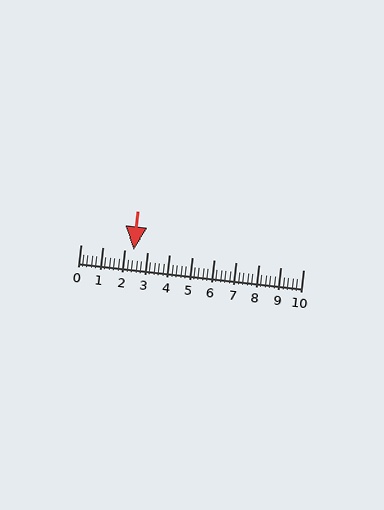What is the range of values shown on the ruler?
The ruler shows values from 0 to 10.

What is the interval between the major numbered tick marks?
The major tick marks are spaced 1 units apart.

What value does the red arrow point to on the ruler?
The red arrow points to approximately 2.4.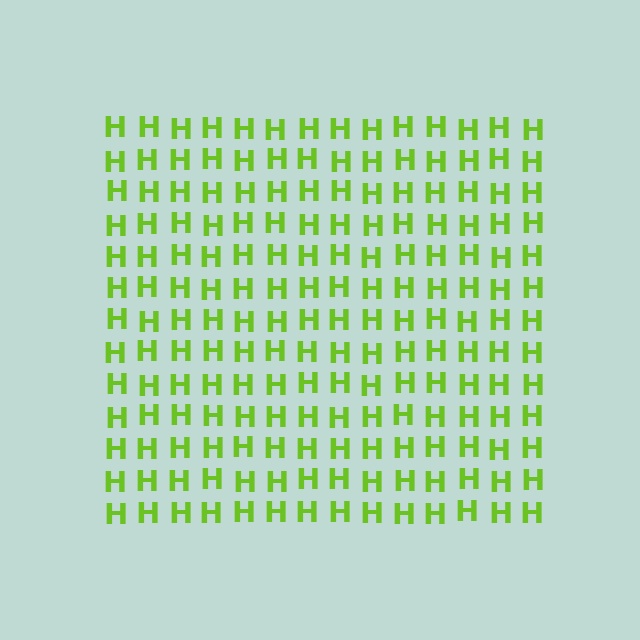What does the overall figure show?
The overall figure shows a square.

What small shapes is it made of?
It is made of small letter H's.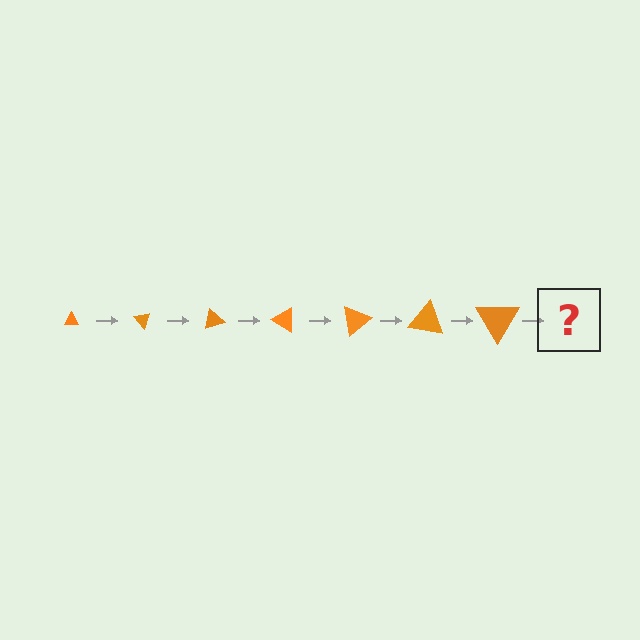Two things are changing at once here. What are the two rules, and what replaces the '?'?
The two rules are that the triangle grows larger each step and it rotates 50 degrees each step. The '?' should be a triangle, larger than the previous one and rotated 350 degrees from the start.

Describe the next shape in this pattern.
It should be a triangle, larger than the previous one and rotated 350 degrees from the start.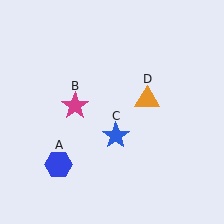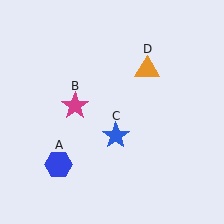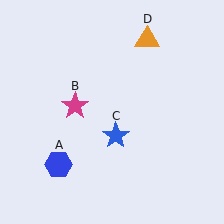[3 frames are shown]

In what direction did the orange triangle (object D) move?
The orange triangle (object D) moved up.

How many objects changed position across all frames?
1 object changed position: orange triangle (object D).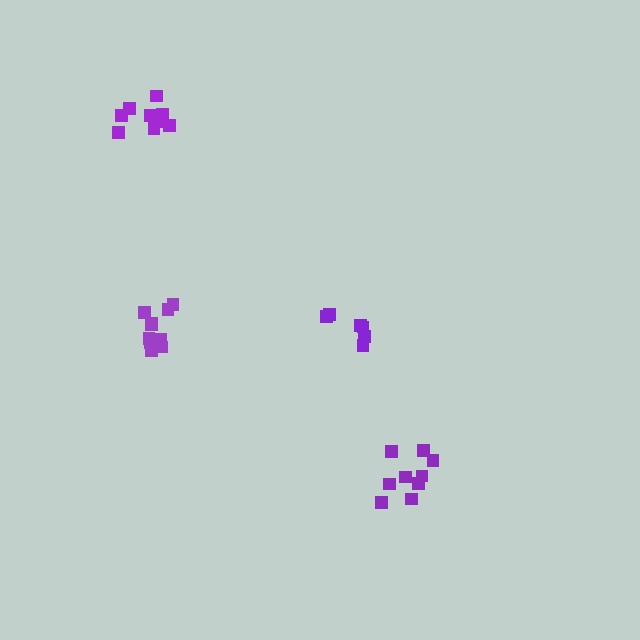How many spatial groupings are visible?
There are 4 spatial groupings.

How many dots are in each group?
Group 1: 10 dots, Group 2: 9 dots, Group 3: 9 dots, Group 4: 6 dots (34 total).